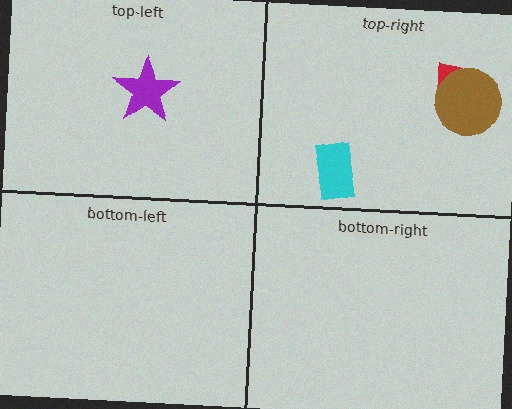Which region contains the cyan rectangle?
The top-right region.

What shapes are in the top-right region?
The red arrow, the cyan rectangle, the brown circle.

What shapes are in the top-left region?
The purple star.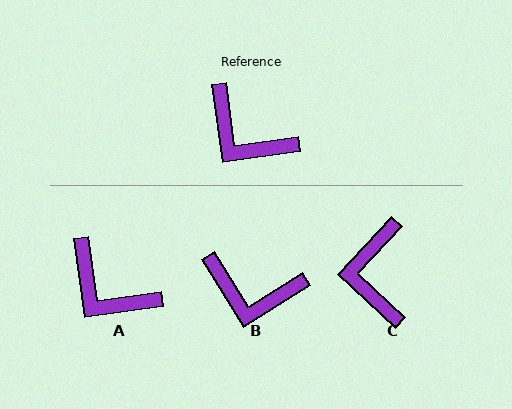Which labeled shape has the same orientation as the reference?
A.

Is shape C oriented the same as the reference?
No, it is off by about 50 degrees.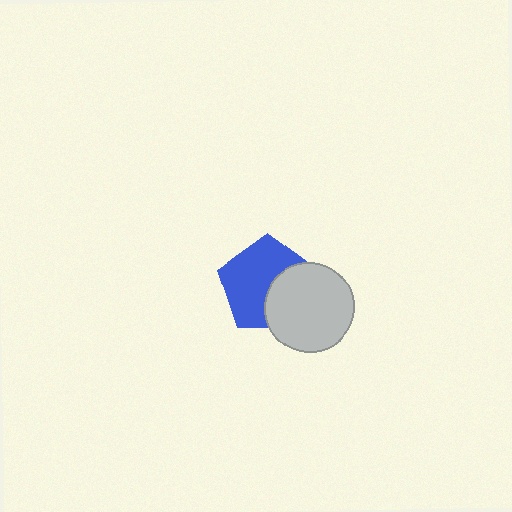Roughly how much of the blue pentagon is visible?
About half of it is visible (roughly 63%).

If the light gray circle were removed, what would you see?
You would see the complete blue pentagon.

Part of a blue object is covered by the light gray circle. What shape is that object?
It is a pentagon.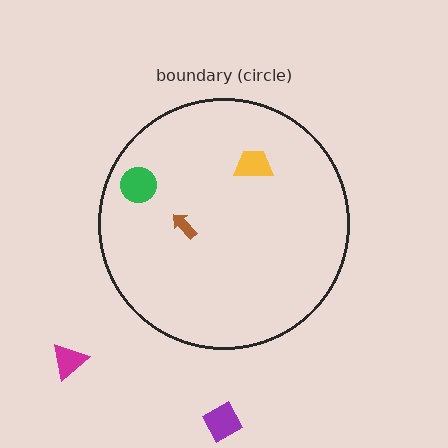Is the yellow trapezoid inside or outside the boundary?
Inside.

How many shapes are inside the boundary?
3 inside, 2 outside.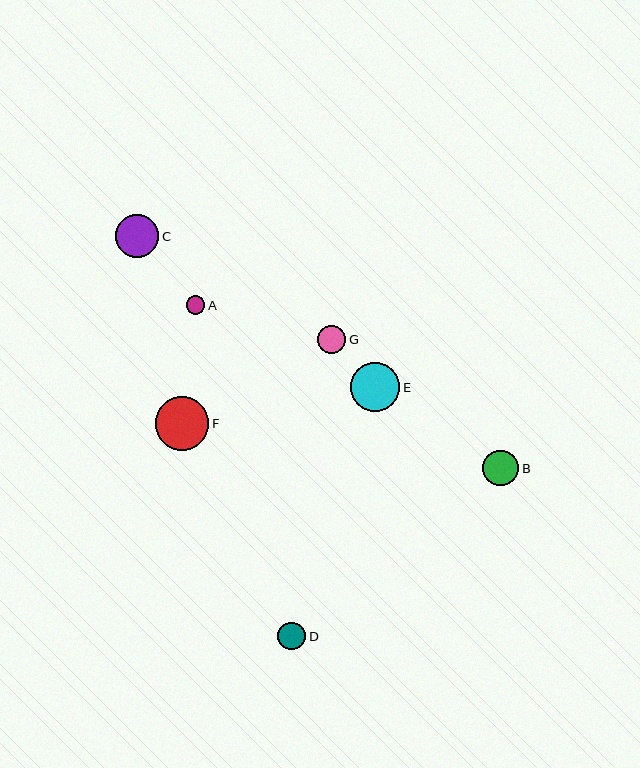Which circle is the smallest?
Circle A is the smallest with a size of approximately 19 pixels.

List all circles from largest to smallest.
From largest to smallest: F, E, C, B, G, D, A.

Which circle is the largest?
Circle F is the largest with a size of approximately 53 pixels.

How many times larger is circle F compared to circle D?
Circle F is approximately 1.9 times the size of circle D.